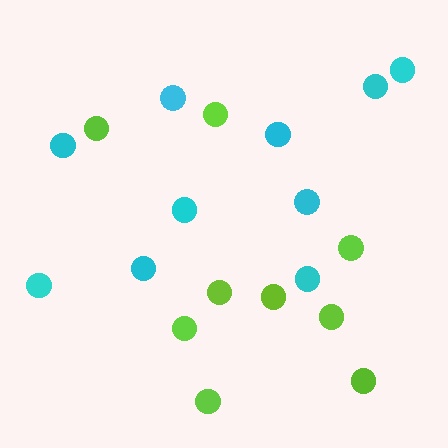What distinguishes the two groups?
There are 2 groups: one group of lime circles (9) and one group of cyan circles (10).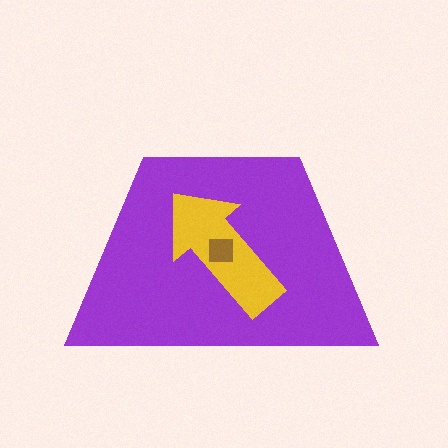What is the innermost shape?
The brown square.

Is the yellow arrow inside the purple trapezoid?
Yes.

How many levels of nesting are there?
3.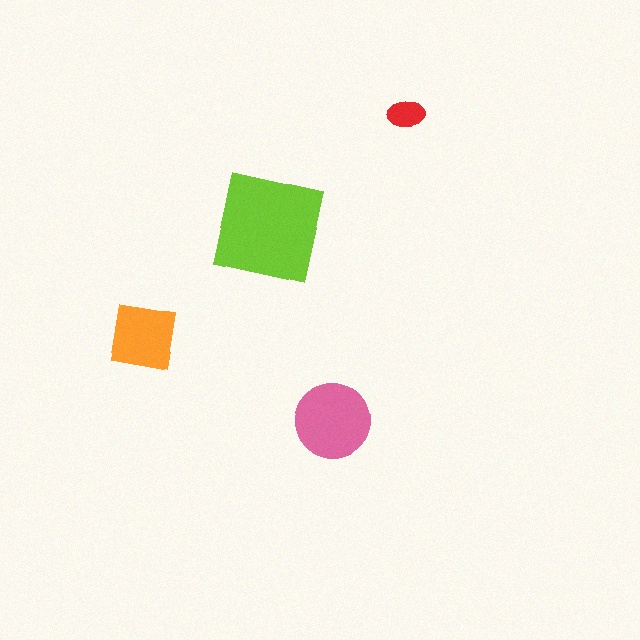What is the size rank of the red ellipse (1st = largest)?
4th.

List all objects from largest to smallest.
The lime square, the pink circle, the orange square, the red ellipse.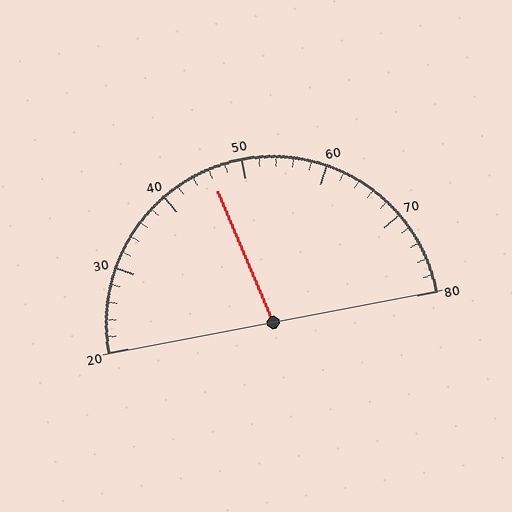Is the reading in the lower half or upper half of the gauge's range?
The reading is in the lower half of the range (20 to 80).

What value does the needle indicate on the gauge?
The needle indicates approximately 46.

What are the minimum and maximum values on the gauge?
The gauge ranges from 20 to 80.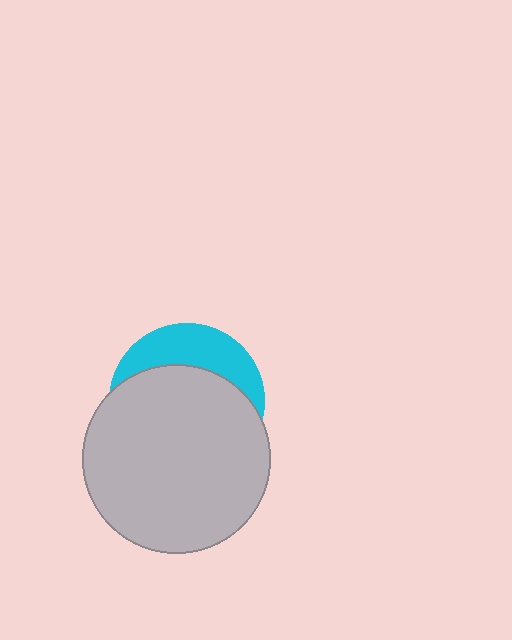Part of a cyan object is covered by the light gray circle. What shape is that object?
It is a circle.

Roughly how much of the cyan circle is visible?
A small part of it is visible (roughly 31%).